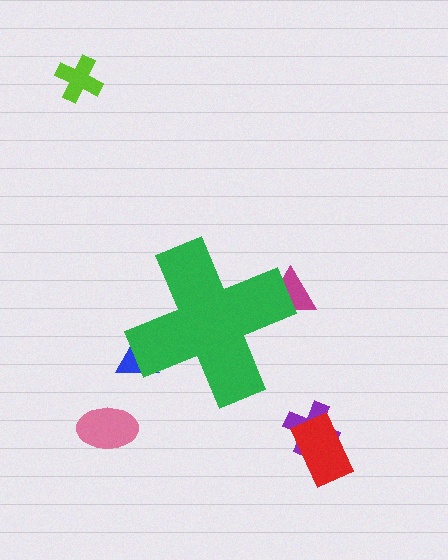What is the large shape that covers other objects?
A green cross.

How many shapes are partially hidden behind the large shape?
2 shapes are partially hidden.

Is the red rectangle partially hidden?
No, the red rectangle is fully visible.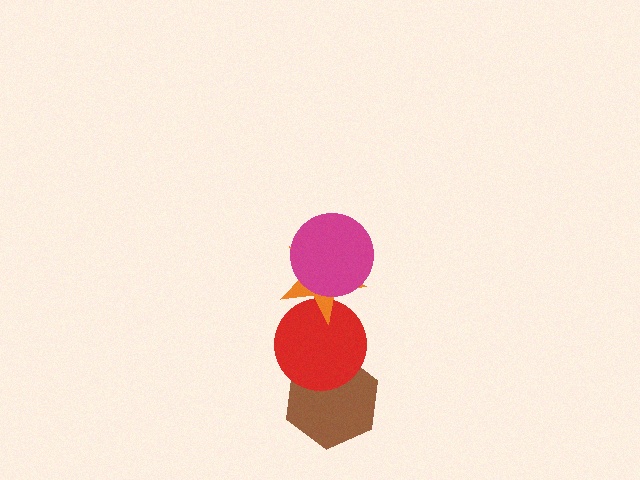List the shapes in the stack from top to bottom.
From top to bottom: the magenta circle, the orange star, the red circle, the brown hexagon.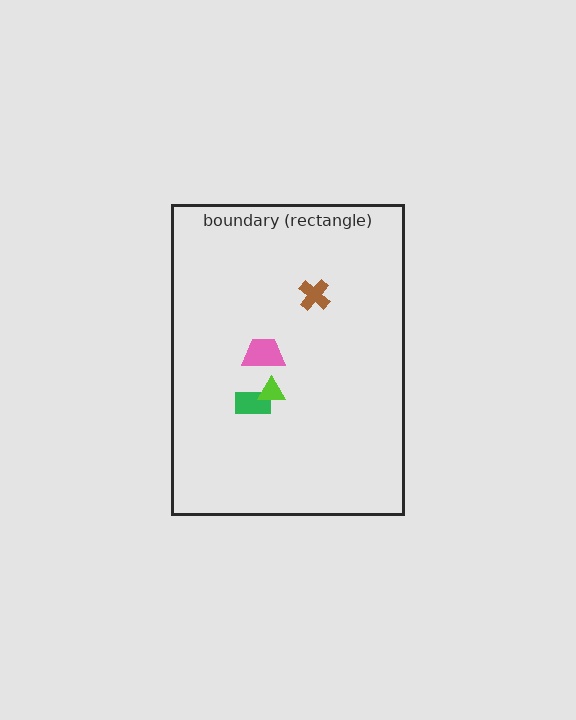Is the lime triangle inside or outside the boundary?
Inside.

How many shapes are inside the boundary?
4 inside, 0 outside.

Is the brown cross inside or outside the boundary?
Inside.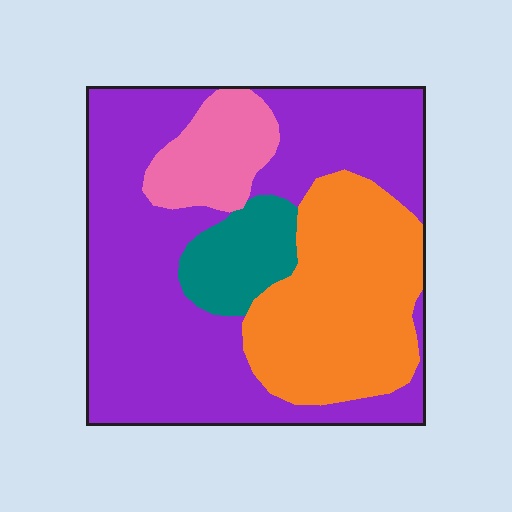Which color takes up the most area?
Purple, at roughly 55%.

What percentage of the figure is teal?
Teal covers around 10% of the figure.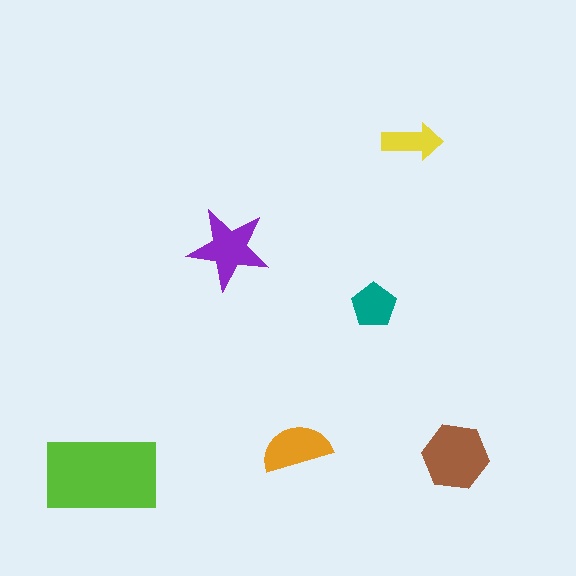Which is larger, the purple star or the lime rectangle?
The lime rectangle.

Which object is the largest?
The lime rectangle.